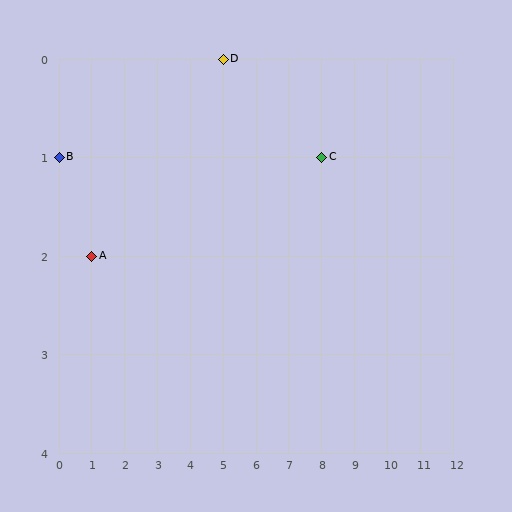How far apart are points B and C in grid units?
Points B and C are 8 columns apart.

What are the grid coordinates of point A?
Point A is at grid coordinates (1, 2).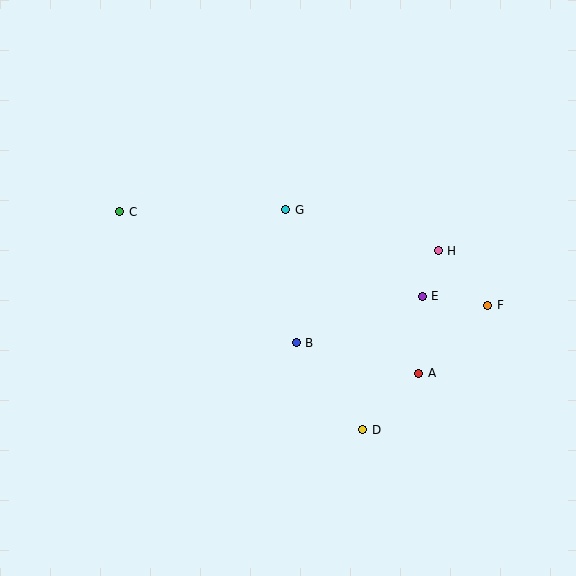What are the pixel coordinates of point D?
Point D is at (363, 430).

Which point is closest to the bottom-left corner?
Point B is closest to the bottom-left corner.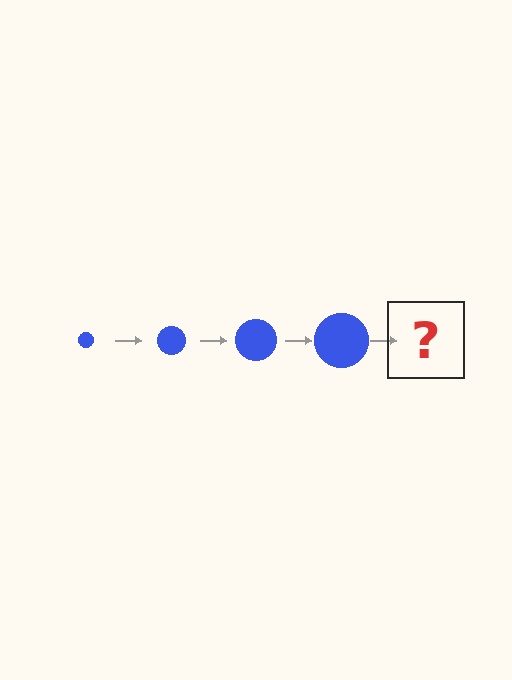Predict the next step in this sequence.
The next step is a blue circle, larger than the previous one.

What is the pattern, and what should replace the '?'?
The pattern is that the circle gets progressively larger each step. The '?' should be a blue circle, larger than the previous one.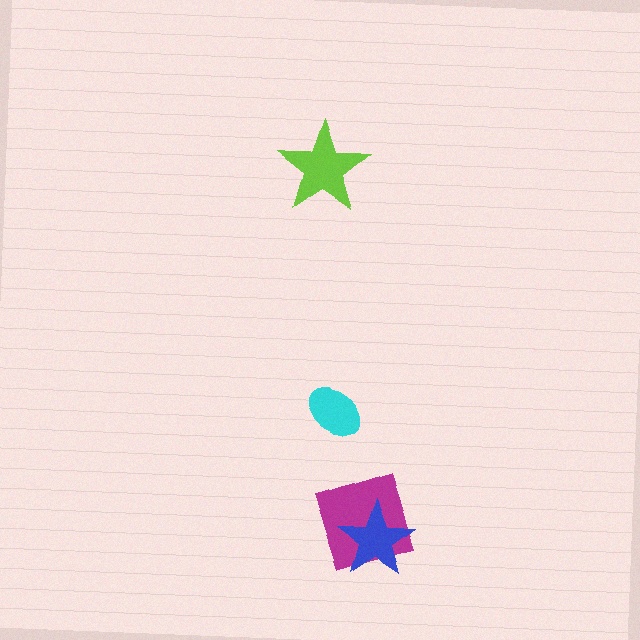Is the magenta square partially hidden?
Yes, it is partially covered by another shape.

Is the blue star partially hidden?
No, no other shape covers it.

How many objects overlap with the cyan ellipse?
0 objects overlap with the cyan ellipse.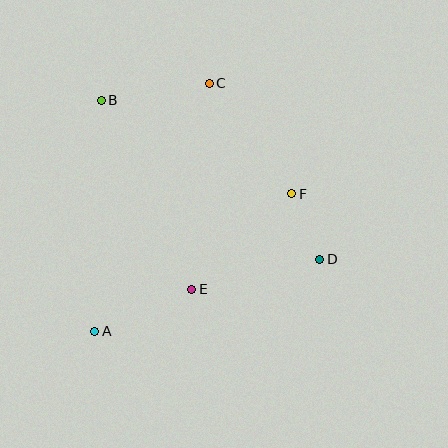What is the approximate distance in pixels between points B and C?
The distance between B and C is approximately 110 pixels.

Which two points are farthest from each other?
Points A and C are farthest from each other.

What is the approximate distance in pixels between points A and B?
The distance between A and B is approximately 231 pixels.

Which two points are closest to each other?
Points D and F are closest to each other.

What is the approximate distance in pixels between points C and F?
The distance between C and F is approximately 138 pixels.